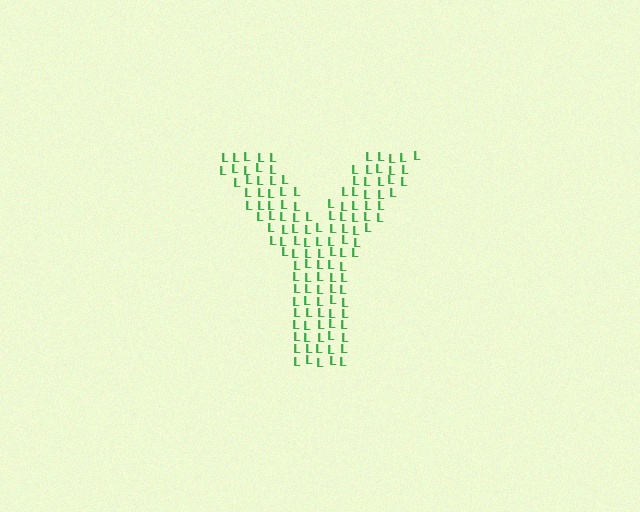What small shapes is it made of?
It is made of small letter L's.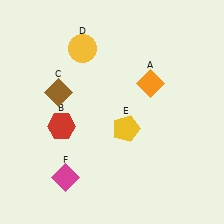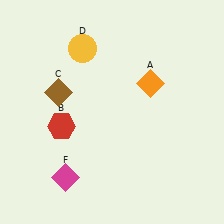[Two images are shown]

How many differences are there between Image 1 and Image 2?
There is 1 difference between the two images.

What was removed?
The yellow pentagon (E) was removed in Image 2.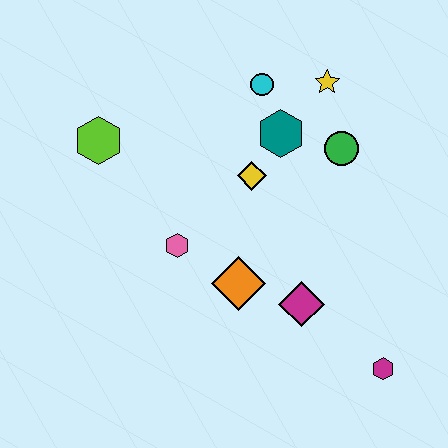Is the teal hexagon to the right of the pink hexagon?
Yes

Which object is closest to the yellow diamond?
The teal hexagon is closest to the yellow diamond.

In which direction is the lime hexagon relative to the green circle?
The lime hexagon is to the left of the green circle.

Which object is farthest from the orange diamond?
The yellow star is farthest from the orange diamond.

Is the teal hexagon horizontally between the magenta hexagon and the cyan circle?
Yes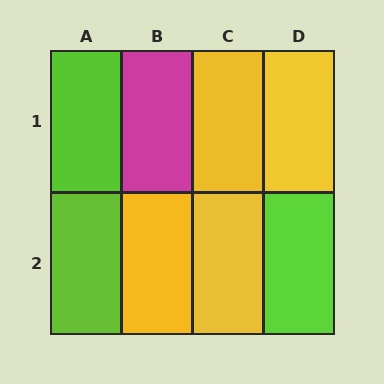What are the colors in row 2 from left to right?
Lime, yellow, yellow, lime.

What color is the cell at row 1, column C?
Yellow.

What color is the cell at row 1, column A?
Lime.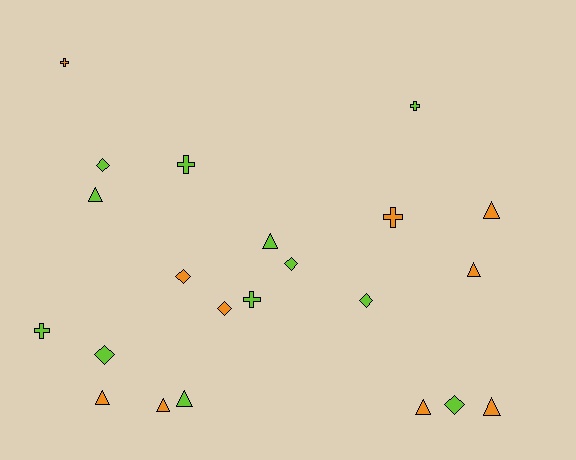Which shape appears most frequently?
Triangle, with 9 objects.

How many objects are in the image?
There are 22 objects.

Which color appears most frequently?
Lime, with 12 objects.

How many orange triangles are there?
There are 6 orange triangles.